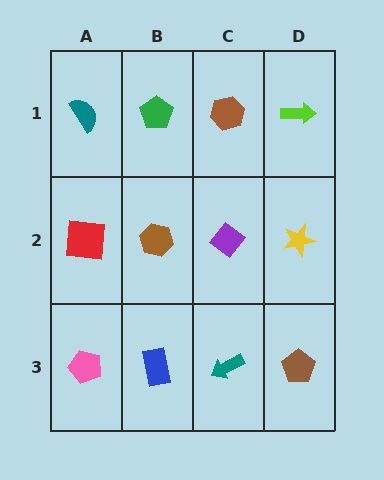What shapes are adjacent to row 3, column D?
A yellow star (row 2, column D), a teal arrow (row 3, column C).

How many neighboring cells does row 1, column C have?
3.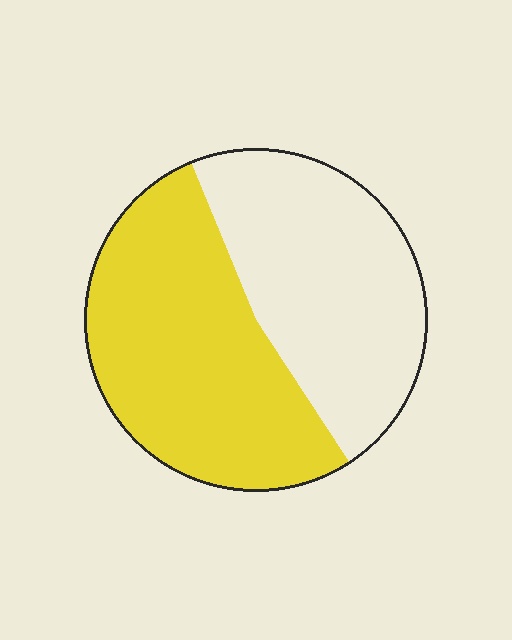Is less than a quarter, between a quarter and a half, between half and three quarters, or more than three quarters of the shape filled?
Between half and three quarters.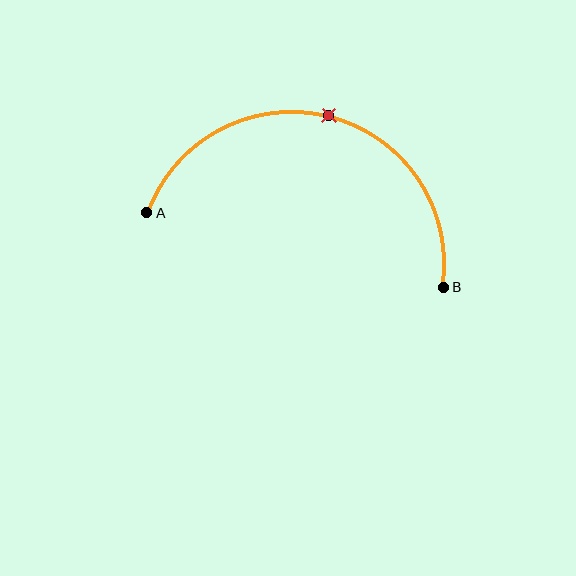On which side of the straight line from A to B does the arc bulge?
The arc bulges above the straight line connecting A and B.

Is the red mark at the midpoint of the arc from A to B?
Yes. The red mark lies on the arc at equal arc-length from both A and B — it is the arc midpoint.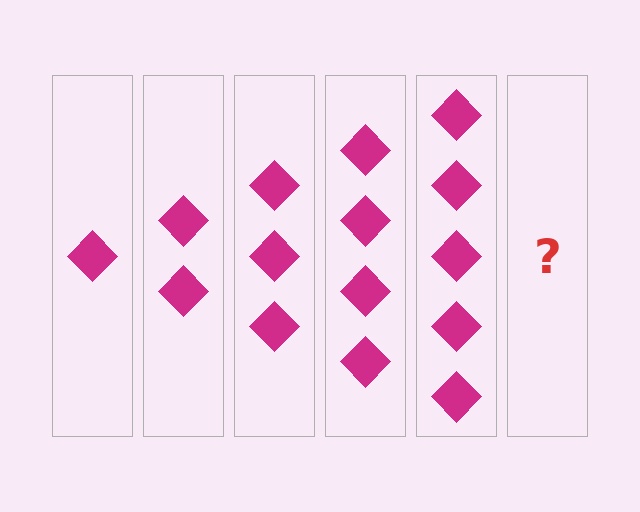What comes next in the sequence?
The next element should be 6 diamonds.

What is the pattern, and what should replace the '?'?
The pattern is that each step adds one more diamond. The '?' should be 6 diamonds.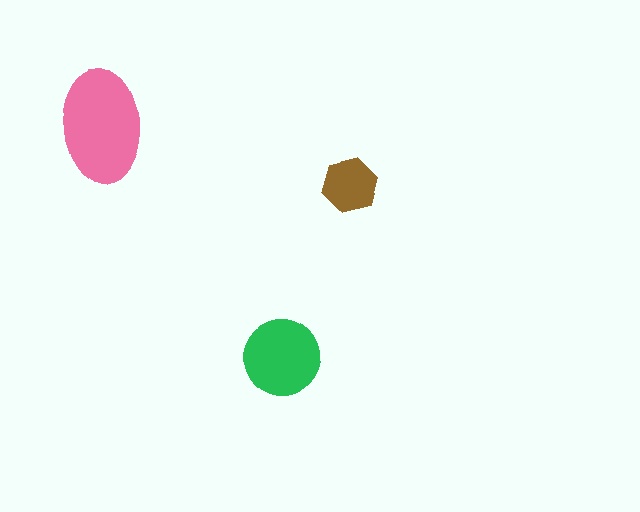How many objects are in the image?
There are 3 objects in the image.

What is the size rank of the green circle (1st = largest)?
2nd.